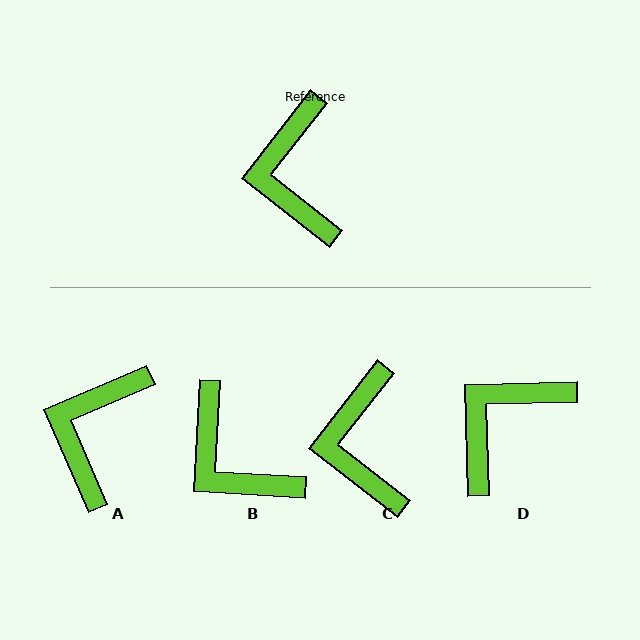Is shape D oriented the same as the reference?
No, it is off by about 51 degrees.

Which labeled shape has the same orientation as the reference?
C.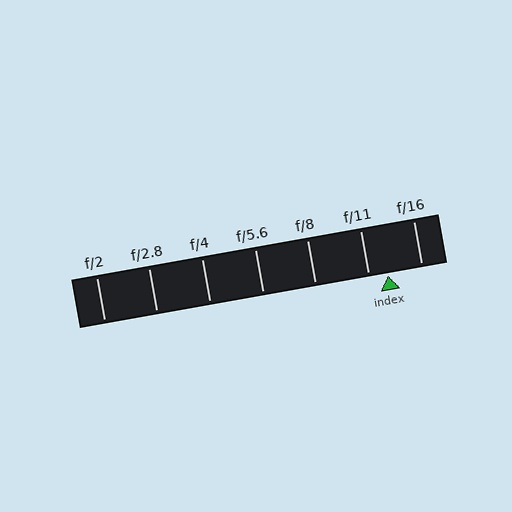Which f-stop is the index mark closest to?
The index mark is closest to f/11.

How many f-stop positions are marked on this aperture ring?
There are 7 f-stop positions marked.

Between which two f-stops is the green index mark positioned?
The index mark is between f/11 and f/16.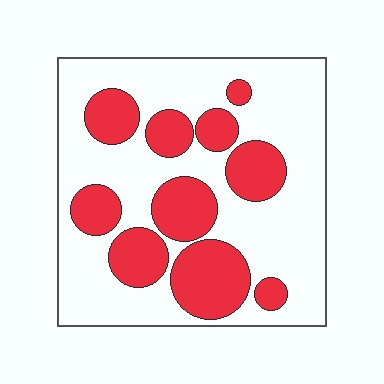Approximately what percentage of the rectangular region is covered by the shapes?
Approximately 35%.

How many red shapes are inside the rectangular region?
10.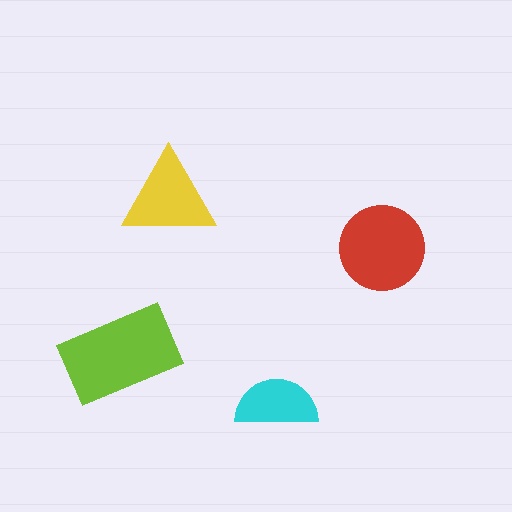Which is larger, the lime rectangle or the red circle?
The lime rectangle.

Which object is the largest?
The lime rectangle.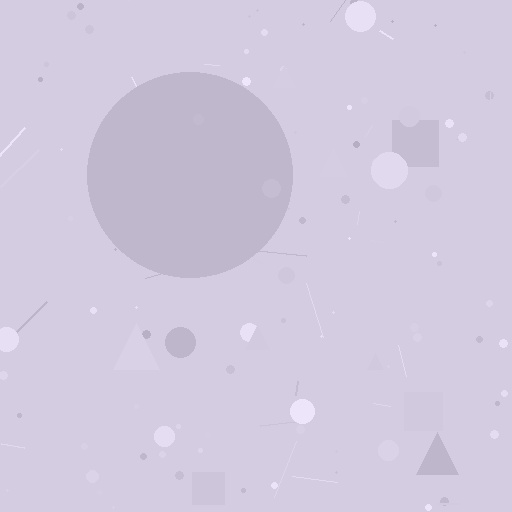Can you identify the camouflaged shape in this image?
The camouflaged shape is a circle.